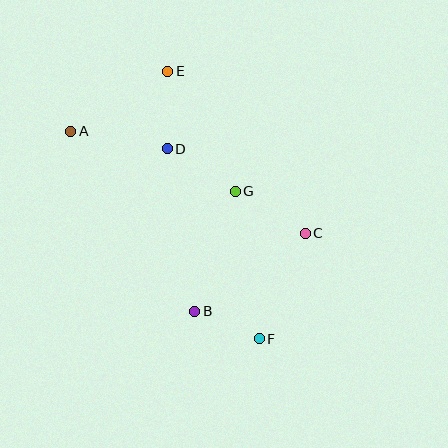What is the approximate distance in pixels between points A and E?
The distance between A and E is approximately 114 pixels.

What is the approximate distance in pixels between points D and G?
The distance between D and G is approximately 80 pixels.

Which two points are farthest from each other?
Points E and F are farthest from each other.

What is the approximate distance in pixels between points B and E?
The distance between B and E is approximately 242 pixels.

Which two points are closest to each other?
Points B and F are closest to each other.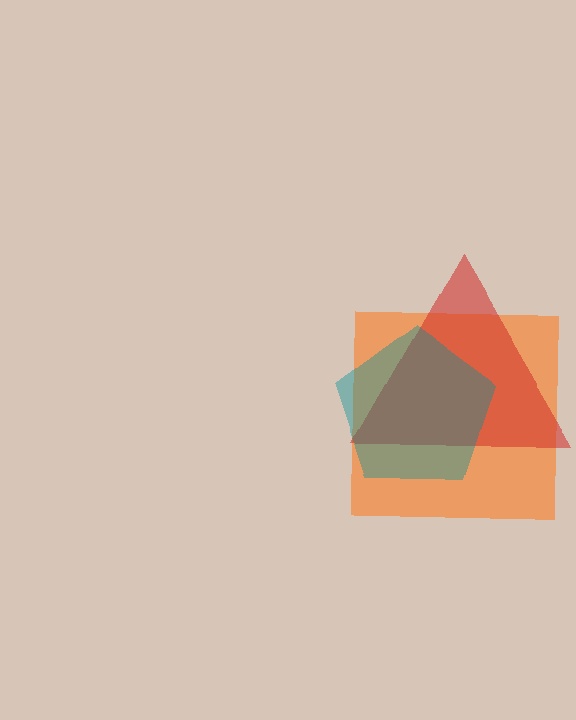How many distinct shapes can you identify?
There are 3 distinct shapes: an orange square, a red triangle, a teal pentagon.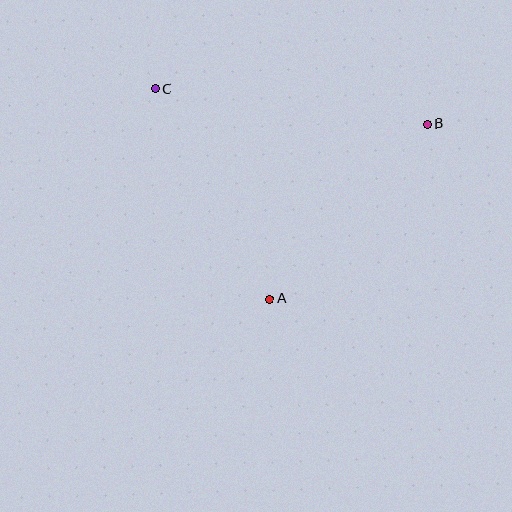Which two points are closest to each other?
Points A and B are closest to each other.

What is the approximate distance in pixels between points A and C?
The distance between A and C is approximately 240 pixels.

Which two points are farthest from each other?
Points B and C are farthest from each other.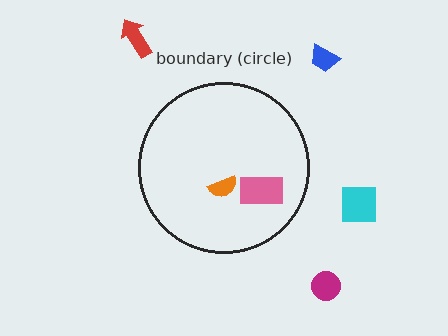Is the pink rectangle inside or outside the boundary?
Inside.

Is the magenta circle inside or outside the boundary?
Outside.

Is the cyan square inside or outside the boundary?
Outside.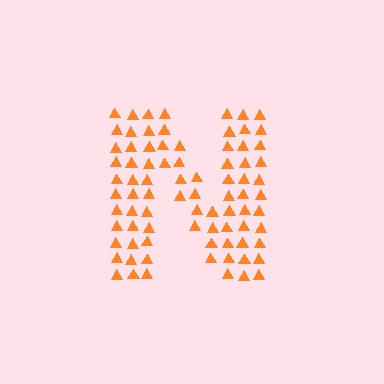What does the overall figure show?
The overall figure shows the letter N.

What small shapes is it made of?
It is made of small triangles.